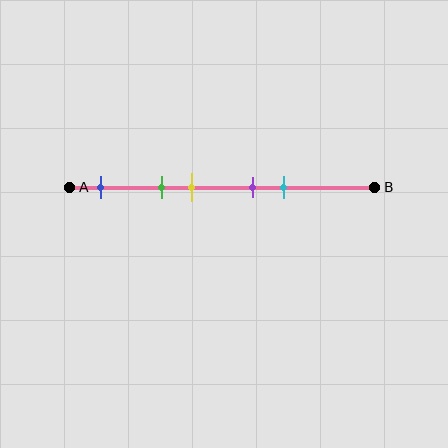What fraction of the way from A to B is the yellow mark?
The yellow mark is approximately 40% (0.4) of the way from A to B.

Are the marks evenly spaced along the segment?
No, the marks are not evenly spaced.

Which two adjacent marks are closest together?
The purple and cyan marks are the closest adjacent pair.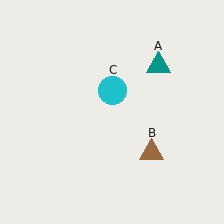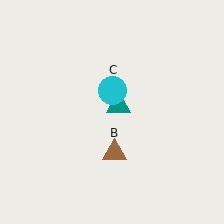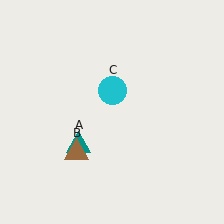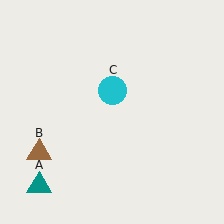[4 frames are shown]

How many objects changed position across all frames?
2 objects changed position: teal triangle (object A), brown triangle (object B).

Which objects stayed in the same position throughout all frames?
Cyan circle (object C) remained stationary.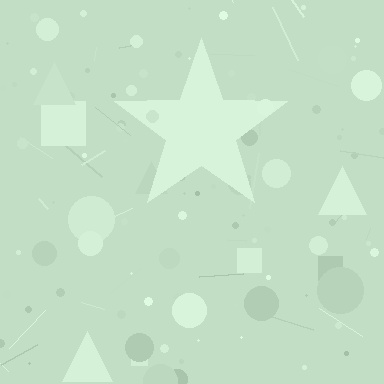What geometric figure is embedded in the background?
A star is embedded in the background.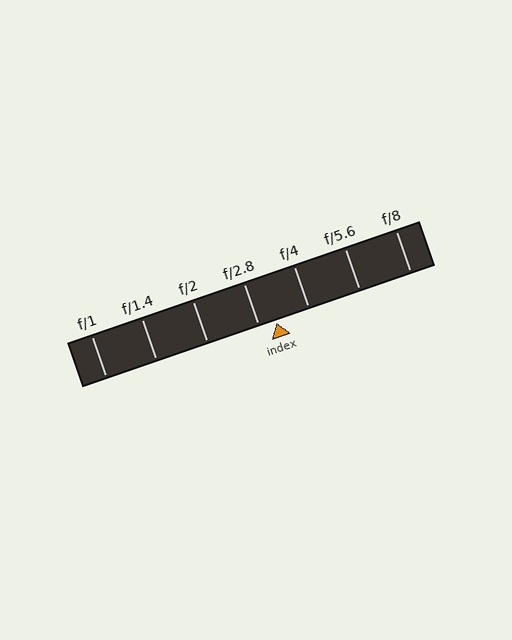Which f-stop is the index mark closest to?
The index mark is closest to f/2.8.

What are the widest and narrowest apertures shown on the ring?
The widest aperture shown is f/1 and the narrowest is f/8.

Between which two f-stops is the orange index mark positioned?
The index mark is between f/2.8 and f/4.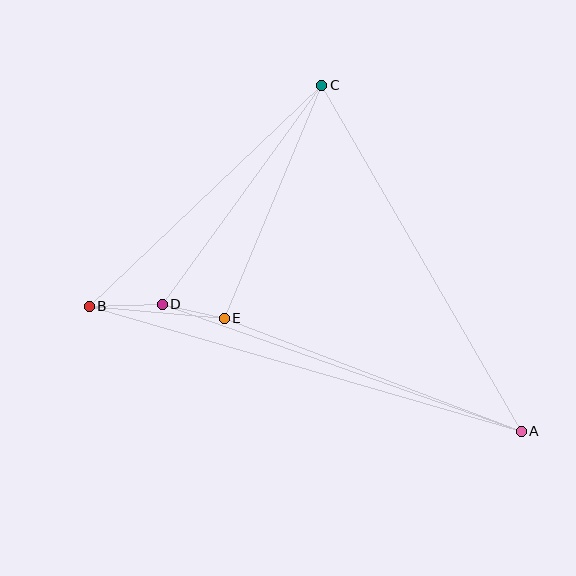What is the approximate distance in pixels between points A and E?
The distance between A and E is approximately 318 pixels.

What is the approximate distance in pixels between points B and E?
The distance between B and E is approximately 135 pixels.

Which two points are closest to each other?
Points D and E are closest to each other.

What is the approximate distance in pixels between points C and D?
The distance between C and D is approximately 271 pixels.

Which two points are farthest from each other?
Points A and B are farthest from each other.